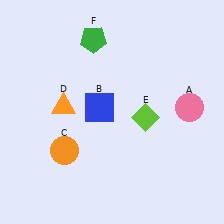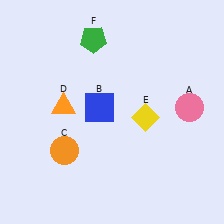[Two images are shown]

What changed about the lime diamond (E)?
In Image 1, E is lime. In Image 2, it changed to yellow.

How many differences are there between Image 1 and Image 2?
There is 1 difference between the two images.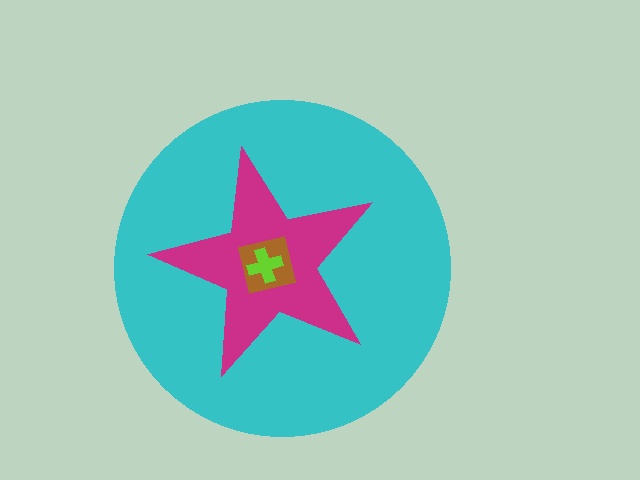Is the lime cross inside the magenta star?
Yes.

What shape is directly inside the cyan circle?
The magenta star.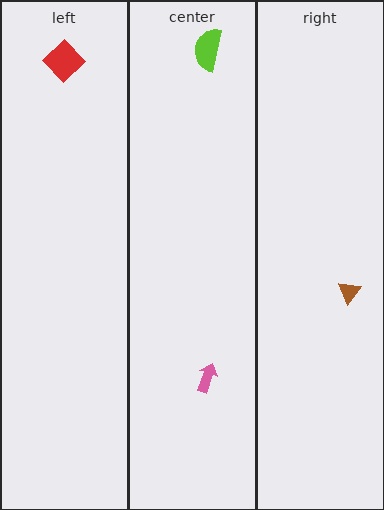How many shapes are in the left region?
1.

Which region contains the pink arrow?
The center region.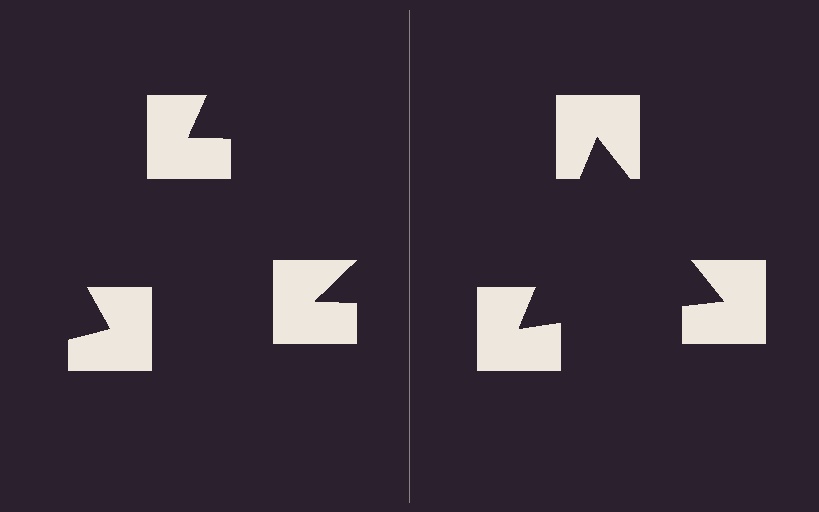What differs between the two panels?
The notched squares are positioned identically on both sides; only the wedge orientations differ. On the right they align to a triangle; on the left they are misaligned.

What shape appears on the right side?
An illusory triangle.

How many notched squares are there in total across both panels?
6 — 3 on each side.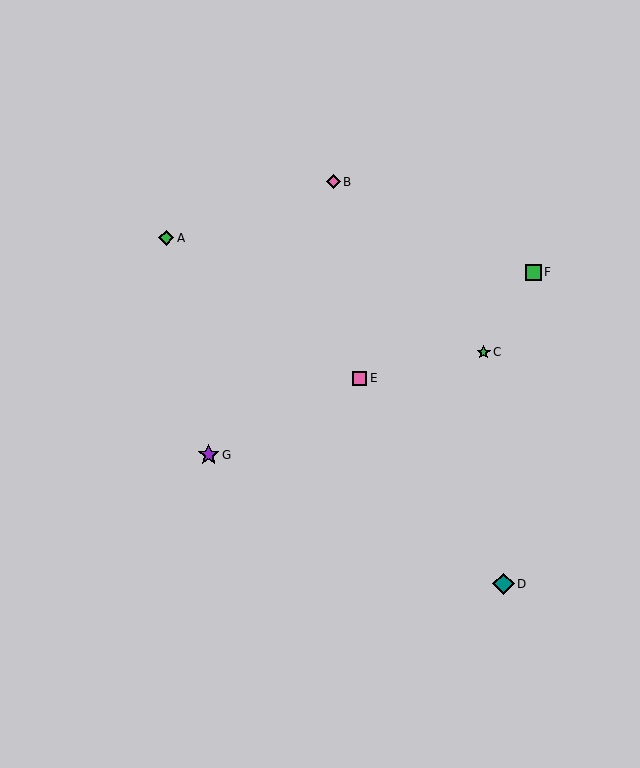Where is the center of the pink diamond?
The center of the pink diamond is at (334, 182).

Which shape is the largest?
The teal diamond (labeled D) is the largest.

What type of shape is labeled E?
Shape E is a pink square.